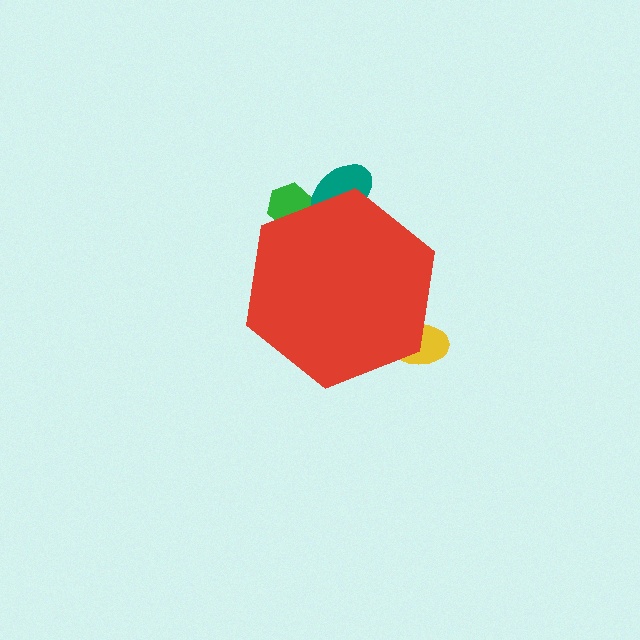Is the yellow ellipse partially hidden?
Yes, the yellow ellipse is partially hidden behind the red hexagon.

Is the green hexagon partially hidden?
Yes, the green hexagon is partially hidden behind the red hexagon.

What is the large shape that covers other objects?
A red hexagon.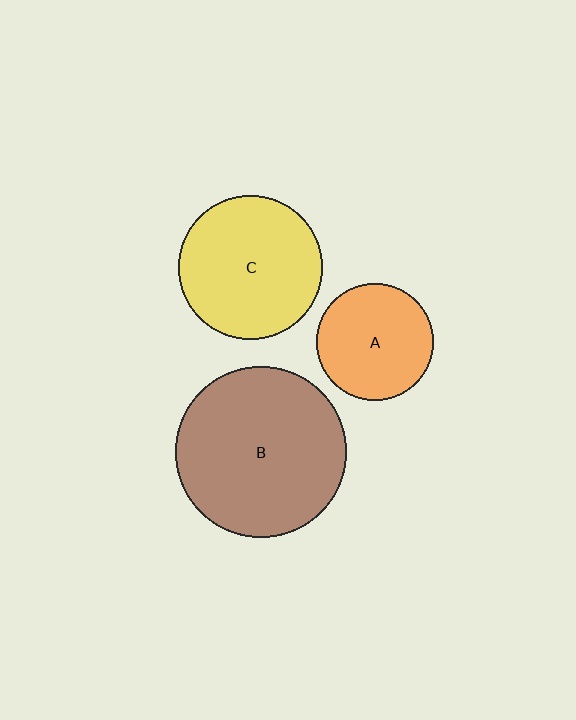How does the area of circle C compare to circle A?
Approximately 1.5 times.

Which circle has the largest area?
Circle B (brown).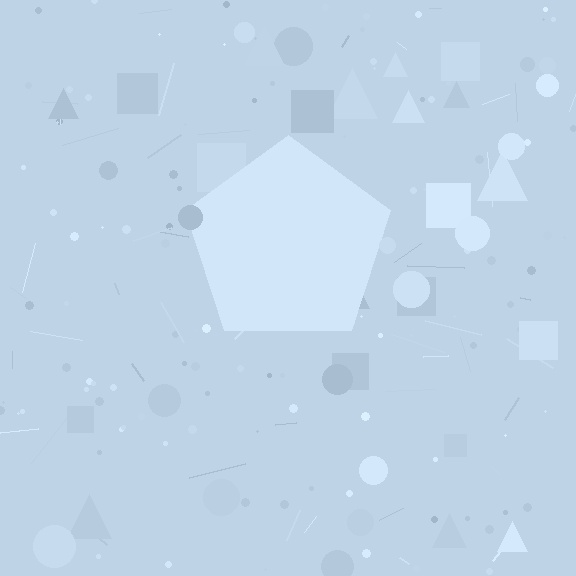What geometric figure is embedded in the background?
A pentagon is embedded in the background.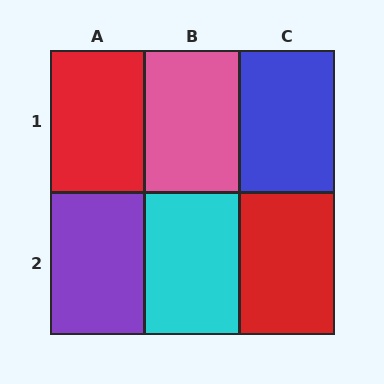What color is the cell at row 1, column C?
Blue.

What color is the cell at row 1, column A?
Red.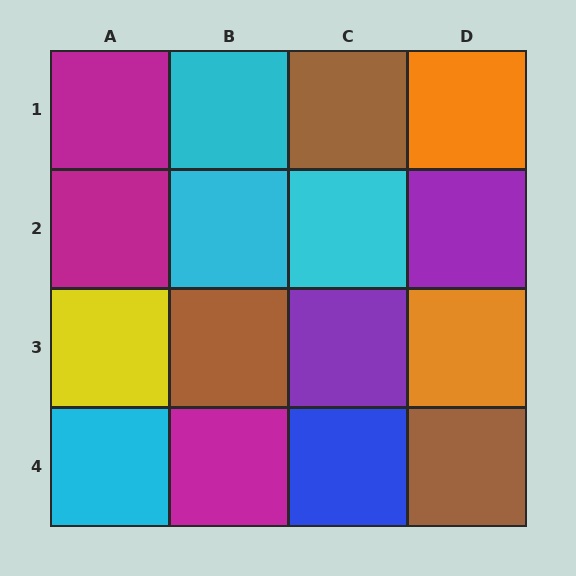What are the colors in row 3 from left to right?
Yellow, brown, purple, orange.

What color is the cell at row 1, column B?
Cyan.